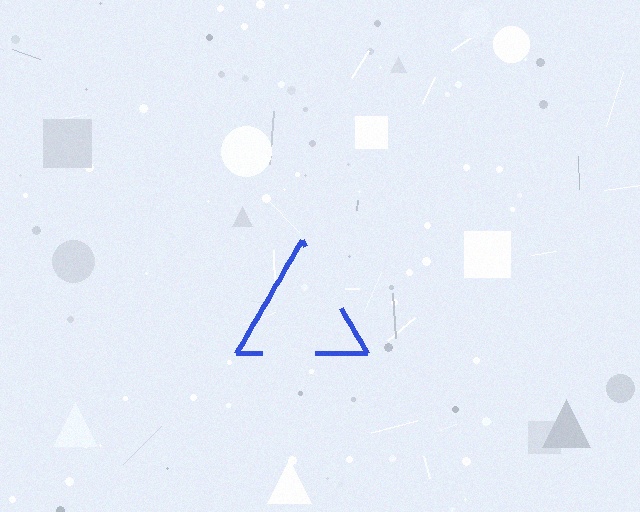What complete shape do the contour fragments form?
The contour fragments form a triangle.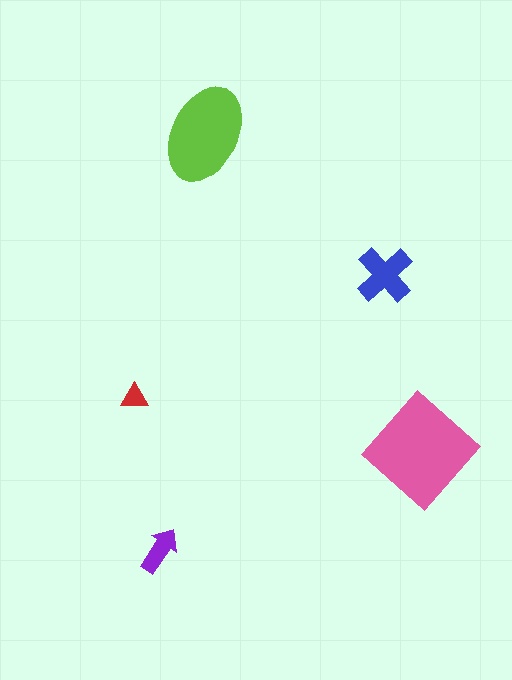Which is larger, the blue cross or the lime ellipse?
The lime ellipse.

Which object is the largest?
The pink diamond.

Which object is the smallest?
The red triangle.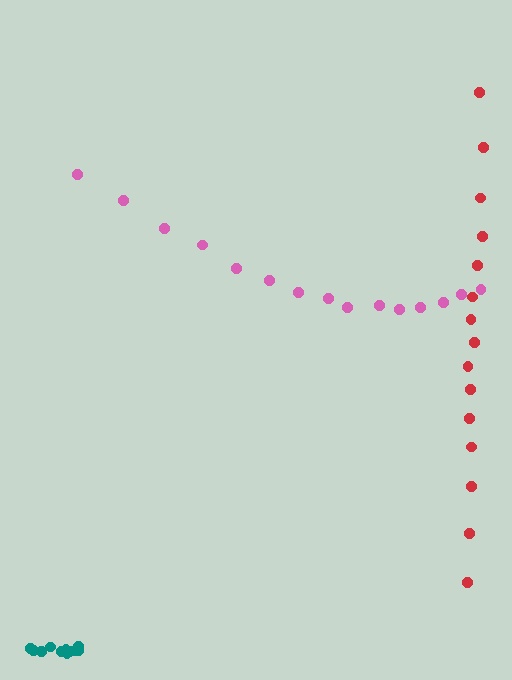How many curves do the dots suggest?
There are 3 distinct paths.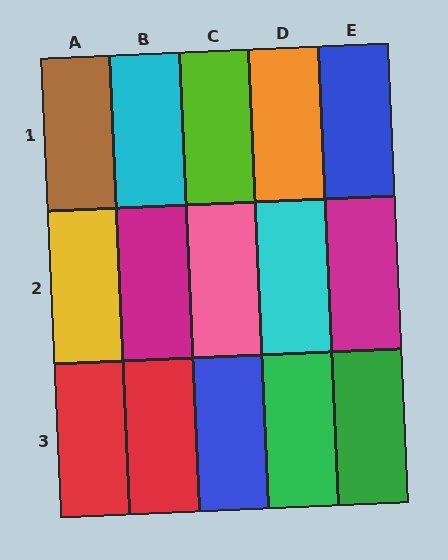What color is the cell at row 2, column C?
Pink.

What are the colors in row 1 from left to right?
Brown, cyan, lime, orange, blue.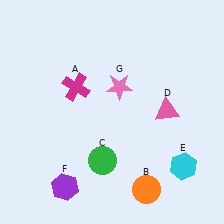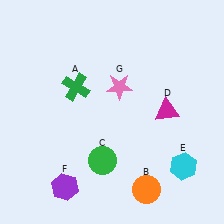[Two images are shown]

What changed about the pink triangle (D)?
In Image 1, D is pink. In Image 2, it changed to magenta.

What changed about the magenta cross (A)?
In Image 1, A is magenta. In Image 2, it changed to green.